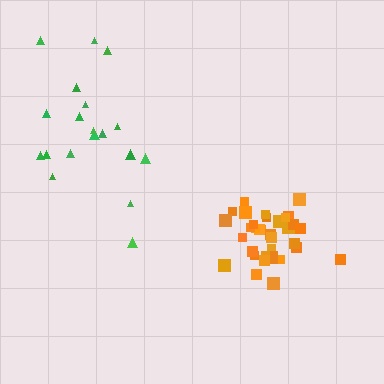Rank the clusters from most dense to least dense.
orange, green.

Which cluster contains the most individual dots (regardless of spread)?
Orange (35).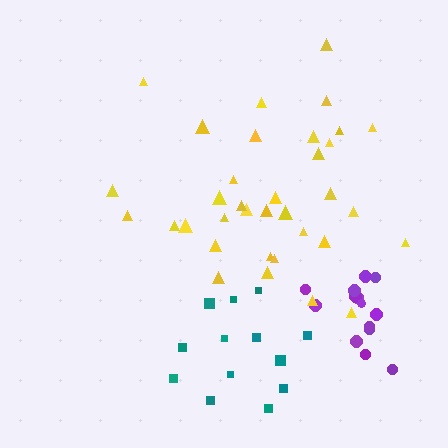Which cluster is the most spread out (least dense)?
Teal.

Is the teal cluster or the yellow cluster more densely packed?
Yellow.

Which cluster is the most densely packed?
Purple.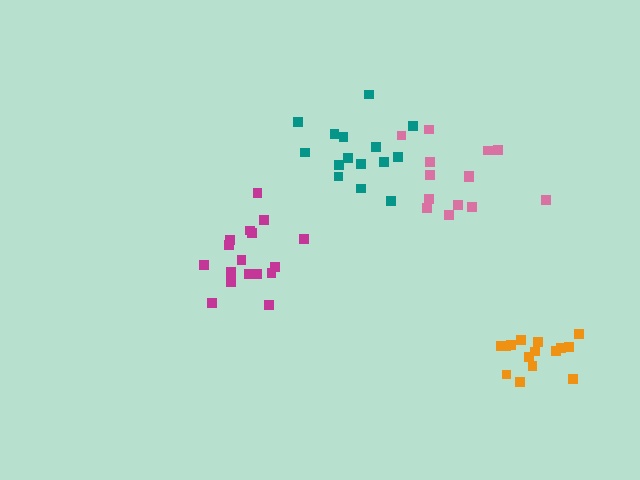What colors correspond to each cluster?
The clusters are colored: orange, teal, pink, magenta.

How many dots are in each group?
Group 1: 15 dots, Group 2: 15 dots, Group 3: 14 dots, Group 4: 17 dots (61 total).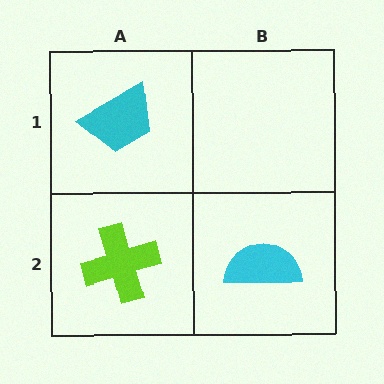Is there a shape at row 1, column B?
No, that cell is empty.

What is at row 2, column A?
A lime cross.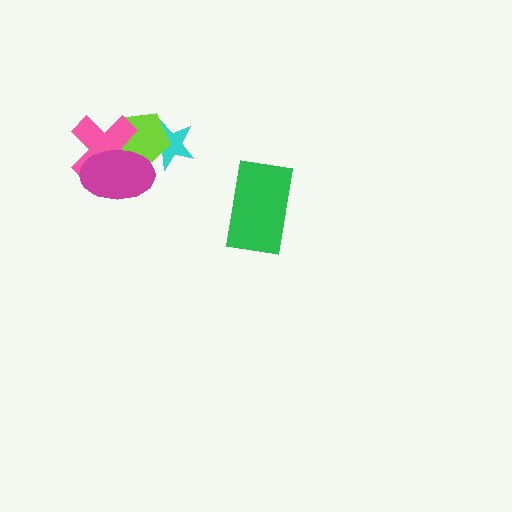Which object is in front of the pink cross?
The magenta ellipse is in front of the pink cross.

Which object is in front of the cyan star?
The lime pentagon is in front of the cyan star.